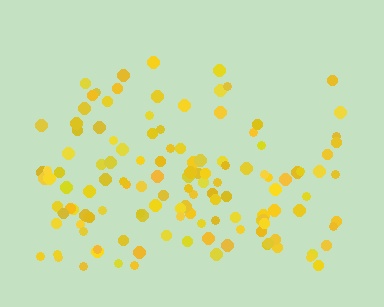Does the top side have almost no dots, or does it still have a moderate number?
Still a moderate number, just noticeably fewer than the bottom.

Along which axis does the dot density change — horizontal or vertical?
Vertical.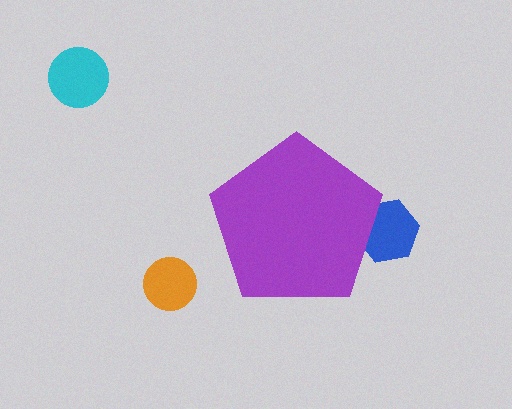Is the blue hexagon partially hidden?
Yes, the blue hexagon is partially hidden behind the purple pentagon.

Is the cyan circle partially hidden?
No, the cyan circle is fully visible.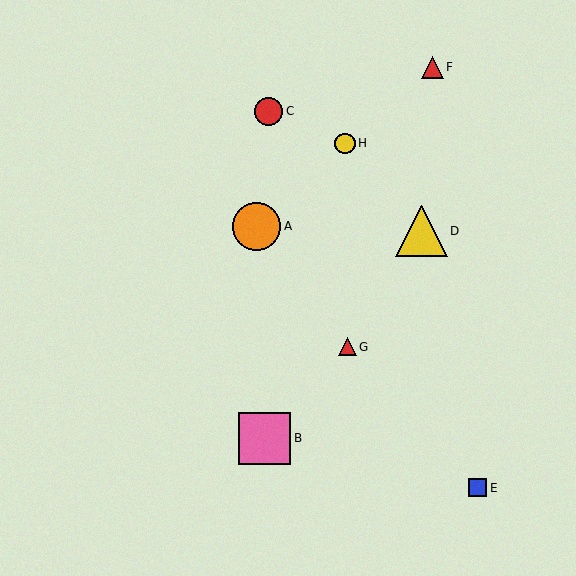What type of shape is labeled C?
Shape C is a red circle.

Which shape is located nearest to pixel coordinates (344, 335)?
The red triangle (labeled G) at (347, 347) is nearest to that location.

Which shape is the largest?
The pink square (labeled B) is the largest.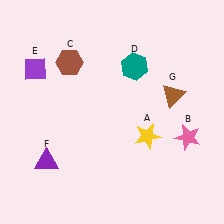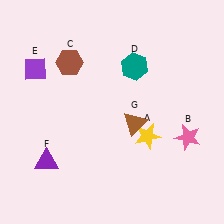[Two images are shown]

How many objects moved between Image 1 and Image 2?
1 object moved between the two images.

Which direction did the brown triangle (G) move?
The brown triangle (G) moved left.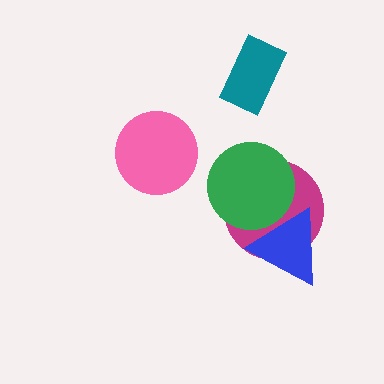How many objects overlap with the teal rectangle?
0 objects overlap with the teal rectangle.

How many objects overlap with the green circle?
2 objects overlap with the green circle.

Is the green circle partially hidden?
Yes, it is partially covered by another shape.